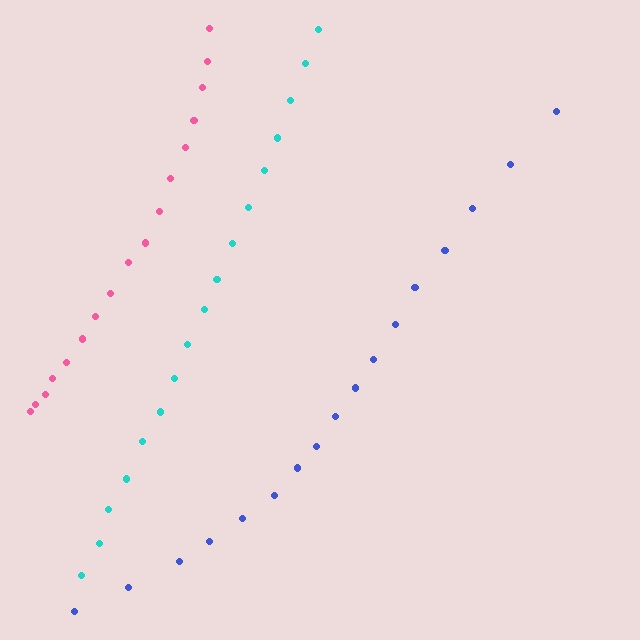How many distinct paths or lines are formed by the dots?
There are 3 distinct paths.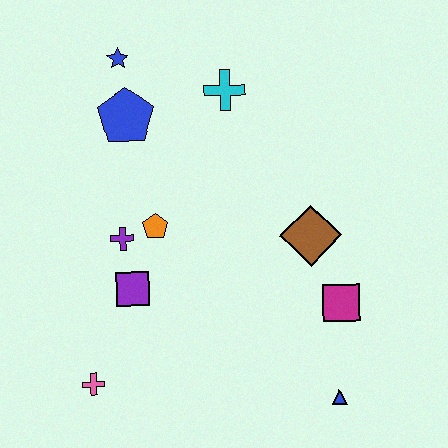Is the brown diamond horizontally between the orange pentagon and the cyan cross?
No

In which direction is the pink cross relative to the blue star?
The pink cross is below the blue star.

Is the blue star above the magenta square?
Yes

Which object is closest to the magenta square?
The brown diamond is closest to the magenta square.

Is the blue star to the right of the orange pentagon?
No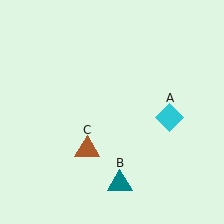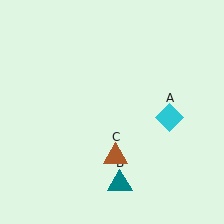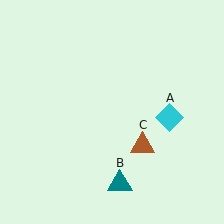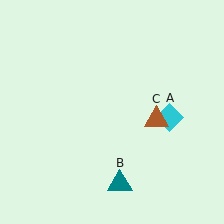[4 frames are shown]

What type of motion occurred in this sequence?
The brown triangle (object C) rotated counterclockwise around the center of the scene.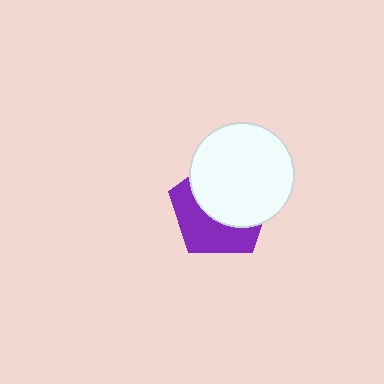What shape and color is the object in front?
The object in front is a white circle.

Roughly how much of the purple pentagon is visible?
A small part of it is visible (roughly 44%).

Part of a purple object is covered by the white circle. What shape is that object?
It is a pentagon.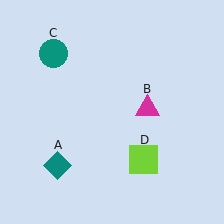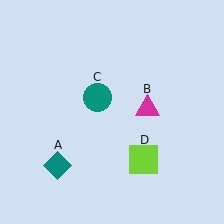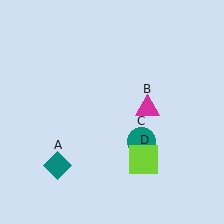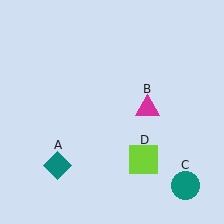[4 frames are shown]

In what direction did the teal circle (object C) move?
The teal circle (object C) moved down and to the right.